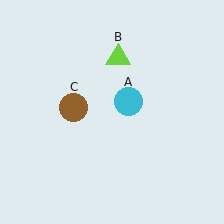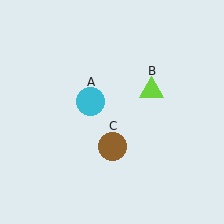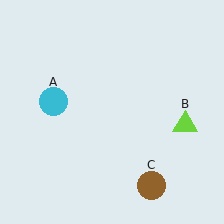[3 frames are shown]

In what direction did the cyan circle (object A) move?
The cyan circle (object A) moved left.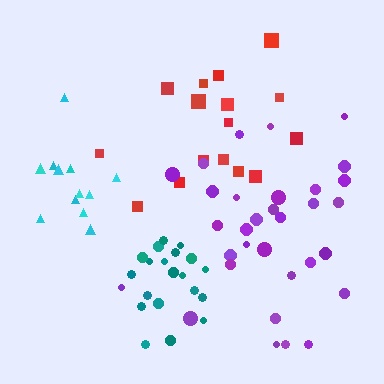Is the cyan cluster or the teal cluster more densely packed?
Teal.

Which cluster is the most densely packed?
Teal.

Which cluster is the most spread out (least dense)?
Cyan.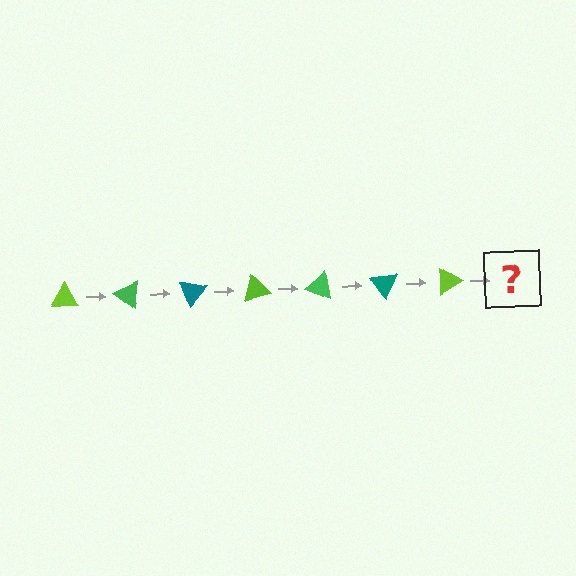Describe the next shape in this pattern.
It should be a green triangle, rotated 245 degrees from the start.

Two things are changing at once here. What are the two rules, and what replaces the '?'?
The two rules are that it rotates 35 degrees each step and the color cycles through lime, green, and teal. The '?' should be a green triangle, rotated 245 degrees from the start.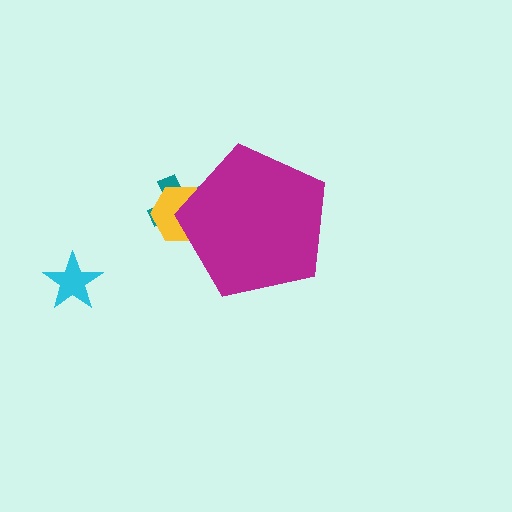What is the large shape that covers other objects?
A magenta pentagon.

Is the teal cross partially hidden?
Yes, the teal cross is partially hidden behind the magenta pentagon.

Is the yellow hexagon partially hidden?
Yes, the yellow hexagon is partially hidden behind the magenta pentagon.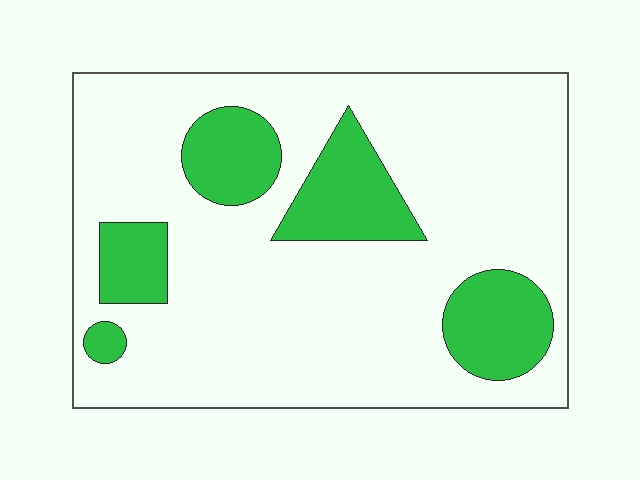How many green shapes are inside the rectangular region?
5.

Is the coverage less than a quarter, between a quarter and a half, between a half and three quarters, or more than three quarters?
Less than a quarter.